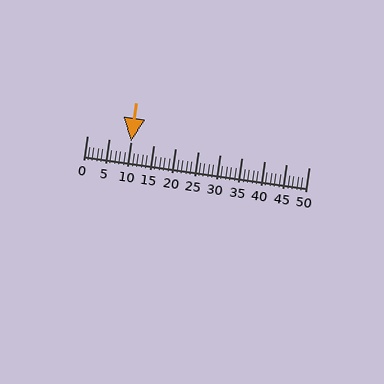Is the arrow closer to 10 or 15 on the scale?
The arrow is closer to 10.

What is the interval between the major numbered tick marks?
The major tick marks are spaced 5 units apart.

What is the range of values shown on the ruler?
The ruler shows values from 0 to 50.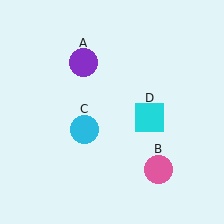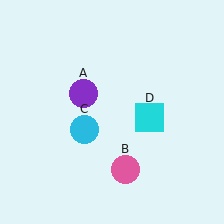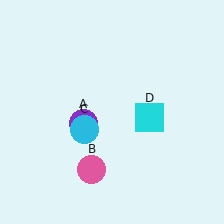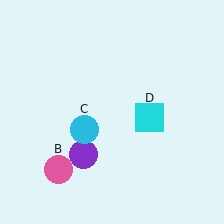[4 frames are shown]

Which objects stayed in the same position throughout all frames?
Cyan circle (object C) and cyan square (object D) remained stationary.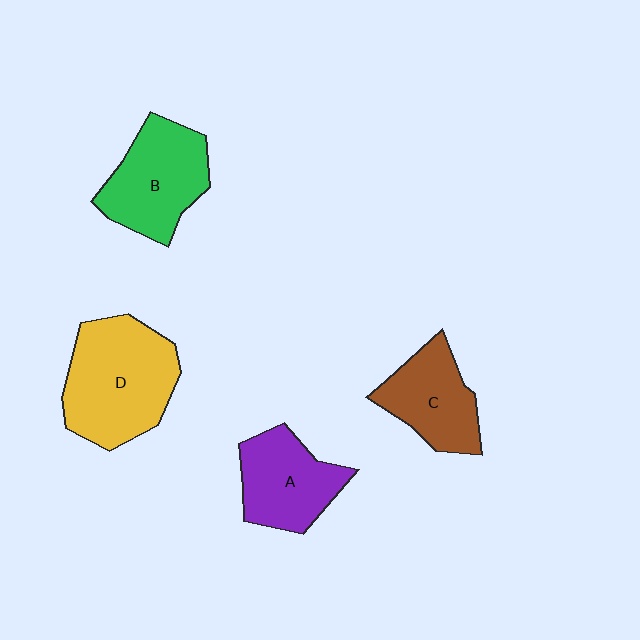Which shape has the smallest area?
Shape C (brown).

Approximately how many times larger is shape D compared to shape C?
Approximately 1.5 times.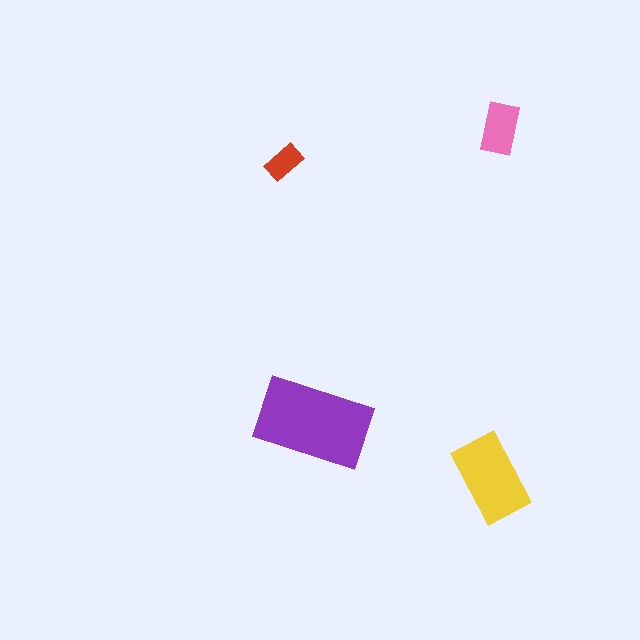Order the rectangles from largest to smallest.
the purple one, the yellow one, the pink one, the red one.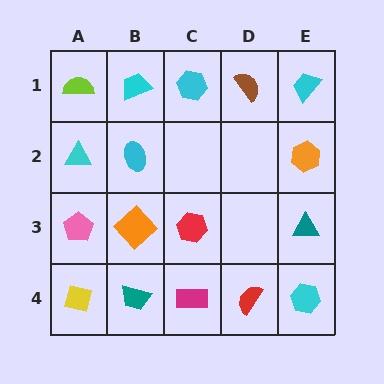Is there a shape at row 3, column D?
No, that cell is empty.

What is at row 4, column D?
A red semicircle.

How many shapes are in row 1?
5 shapes.